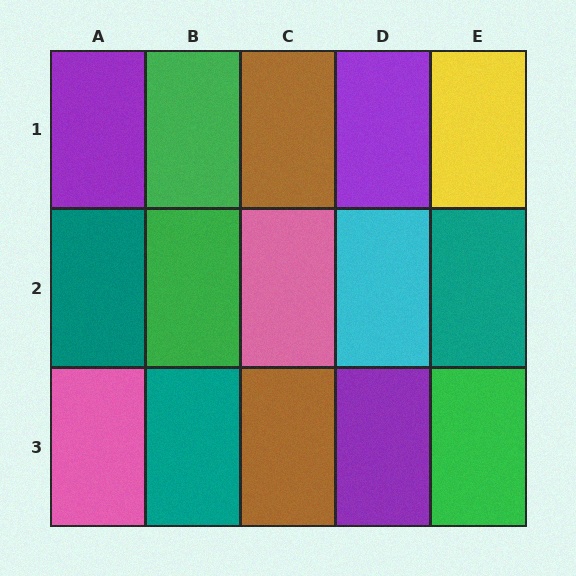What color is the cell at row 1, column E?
Yellow.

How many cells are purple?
3 cells are purple.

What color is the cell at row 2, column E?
Teal.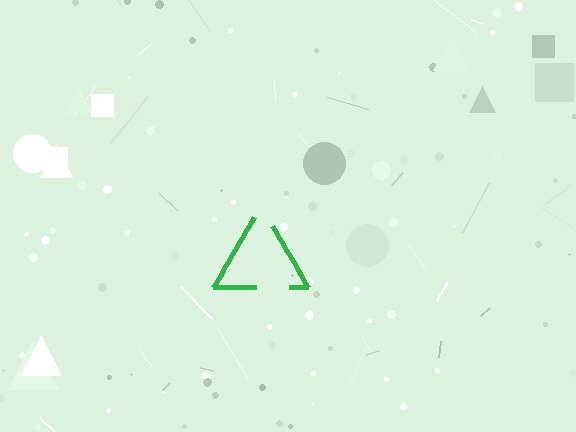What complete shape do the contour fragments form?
The contour fragments form a triangle.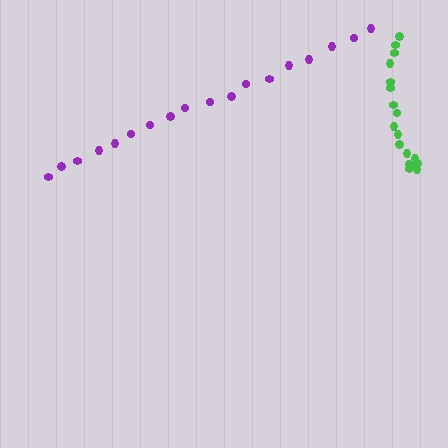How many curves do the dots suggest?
There are 2 distinct paths.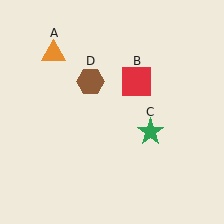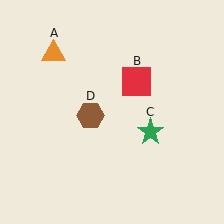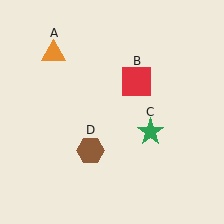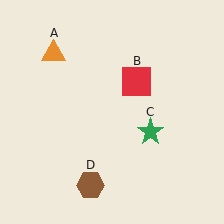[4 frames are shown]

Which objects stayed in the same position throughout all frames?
Orange triangle (object A) and red square (object B) and green star (object C) remained stationary.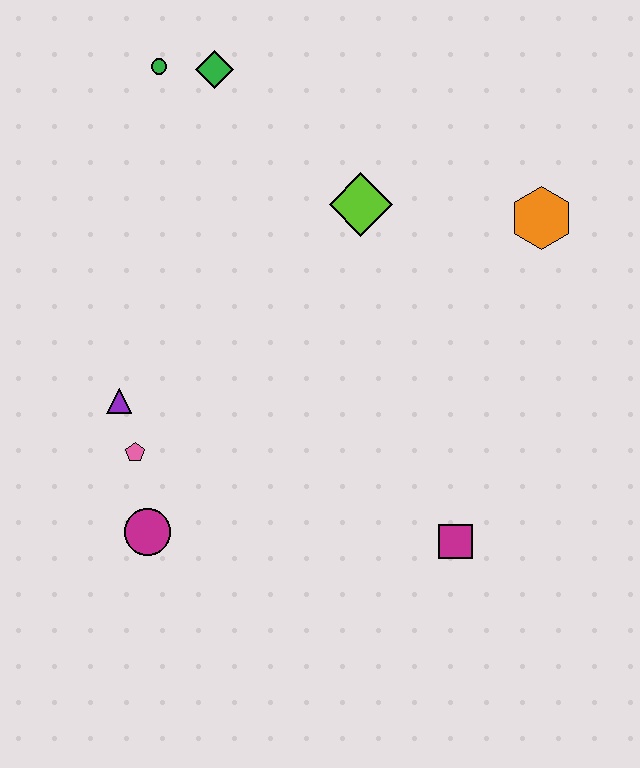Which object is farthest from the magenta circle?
The orange hexagon is farthest from the magenta circle.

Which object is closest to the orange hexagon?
The lime diamond is closest to the orange hexagon.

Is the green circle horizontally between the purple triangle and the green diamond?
Yes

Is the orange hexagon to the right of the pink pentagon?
Yes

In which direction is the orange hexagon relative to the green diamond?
The orange hexagon is to the right of the green diamond.